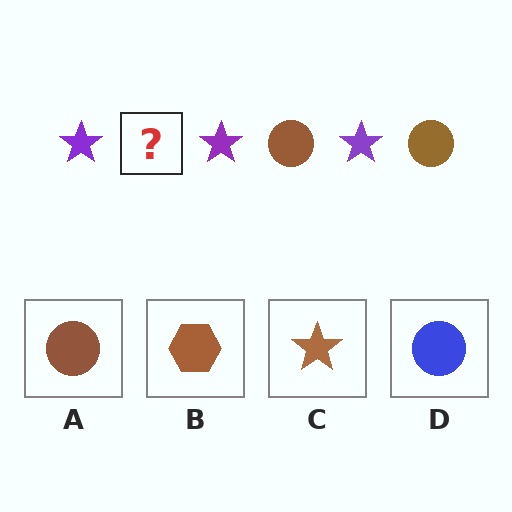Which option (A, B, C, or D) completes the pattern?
A.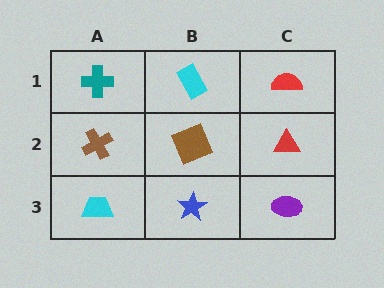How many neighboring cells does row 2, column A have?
3.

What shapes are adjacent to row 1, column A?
A brown cross (row 2, column A), a cyan rectangle (row 1, column B).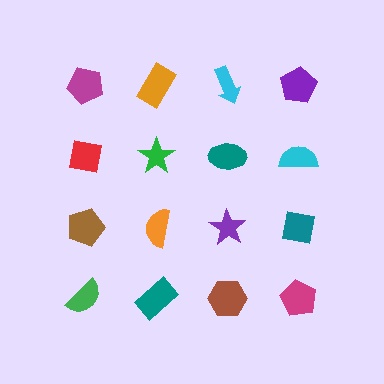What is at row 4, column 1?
A green semicircle.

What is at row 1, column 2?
An orange rectangle.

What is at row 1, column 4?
A purple pentagon.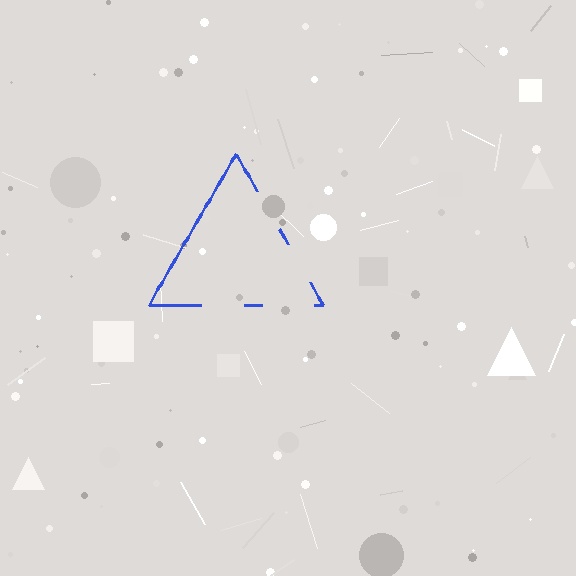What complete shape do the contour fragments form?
The contour fragments form a triangle.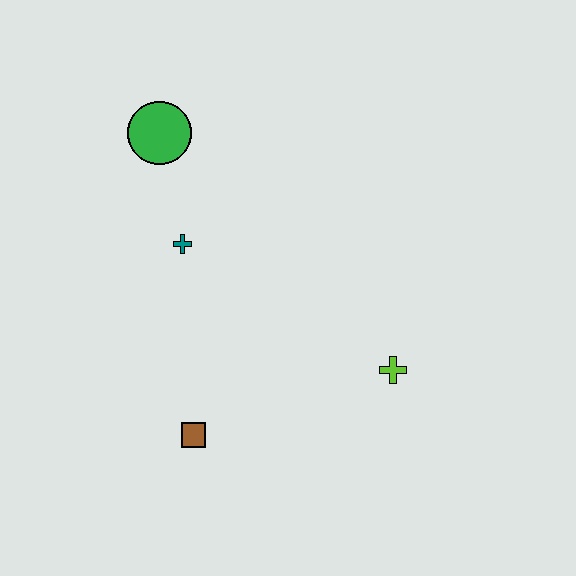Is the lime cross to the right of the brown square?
Yes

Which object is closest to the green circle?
The teal cross is closest to the green circle.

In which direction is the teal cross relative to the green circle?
The teal cross is below the green circle.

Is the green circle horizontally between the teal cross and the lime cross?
No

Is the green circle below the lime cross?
No